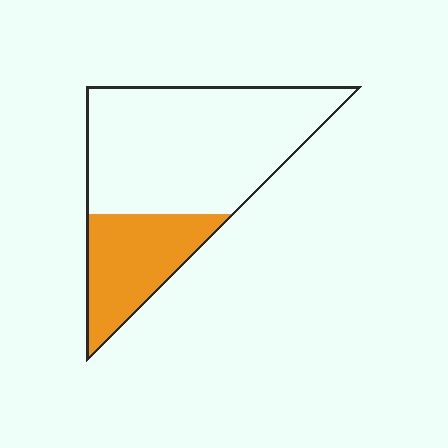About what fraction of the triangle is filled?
About one quarter (1/4).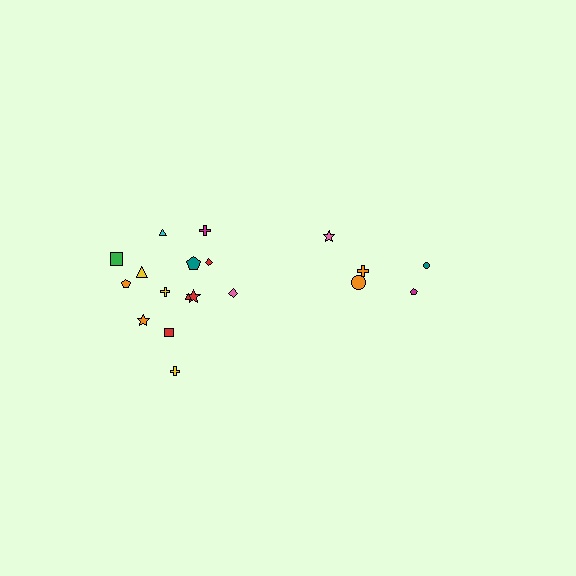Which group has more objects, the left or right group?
The left group.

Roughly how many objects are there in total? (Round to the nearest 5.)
Roughly 20 objects in total.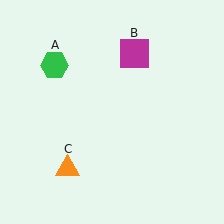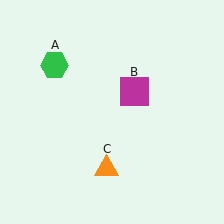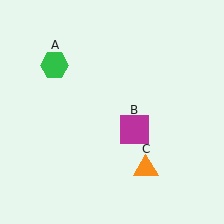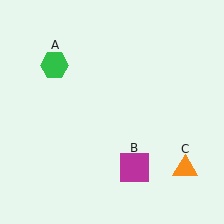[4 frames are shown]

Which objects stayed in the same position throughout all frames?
Green hexagon (object A) remained stationary.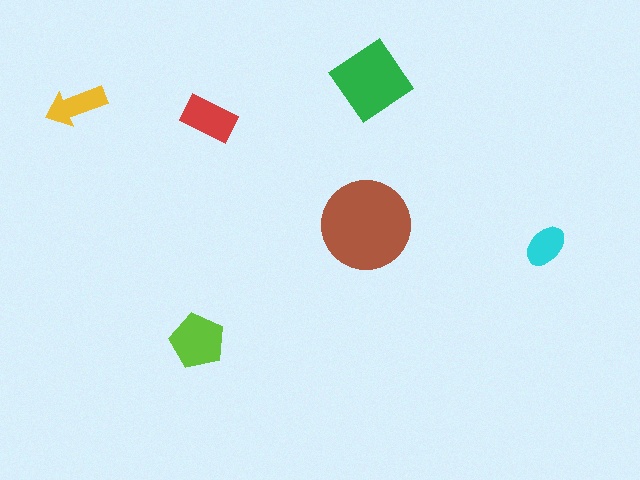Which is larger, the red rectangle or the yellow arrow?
The red rectangle.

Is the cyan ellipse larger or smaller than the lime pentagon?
Smaller.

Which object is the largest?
The brown circle.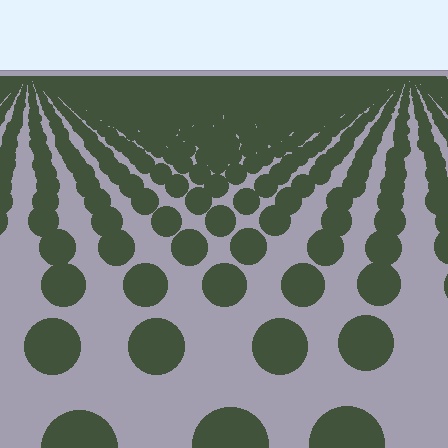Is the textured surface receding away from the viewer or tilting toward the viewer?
The surface is receding away from the viewer. Texture elements get smaller and denser toward the top.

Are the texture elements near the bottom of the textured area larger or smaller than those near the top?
Larger. Near the bottom, elements are closer to the viewer and appear at a bigger on-screen size.